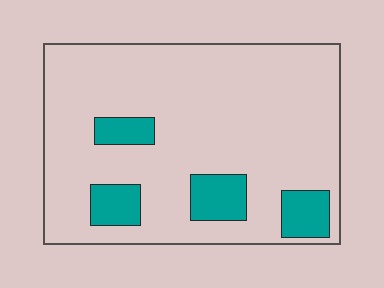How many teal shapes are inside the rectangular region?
4.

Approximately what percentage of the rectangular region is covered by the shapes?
Approximately 15%.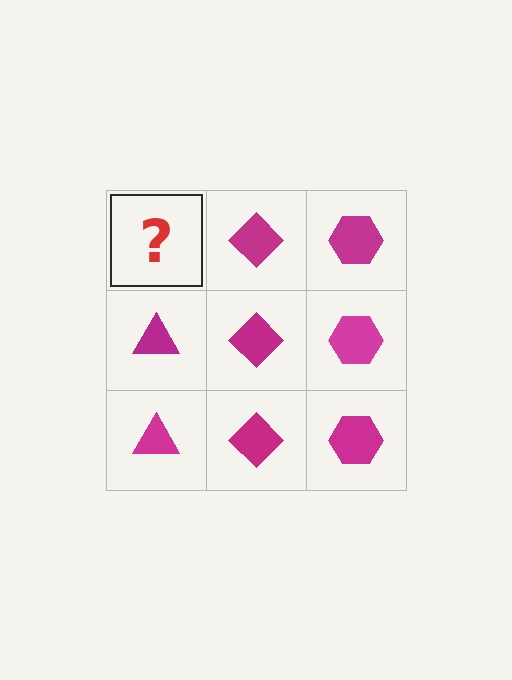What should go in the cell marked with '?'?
The missing cell should contain a magenta triangle.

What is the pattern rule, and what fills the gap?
The rule is that each column has a consistent shape. The gap should be filled with a magenta triangle.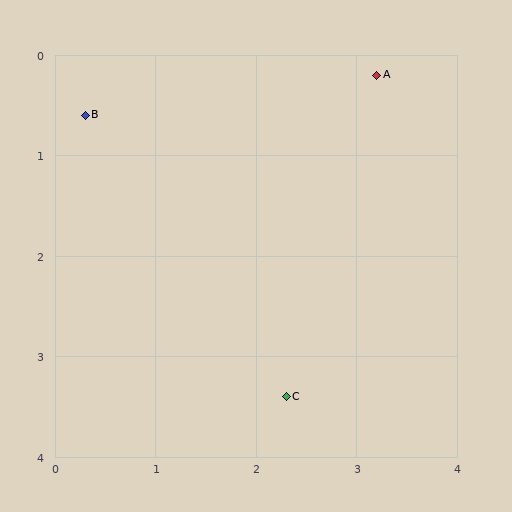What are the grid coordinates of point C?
Point C is at approximately (2.3, 3.4).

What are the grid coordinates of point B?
Point B is at approximately (0.3, 0.6).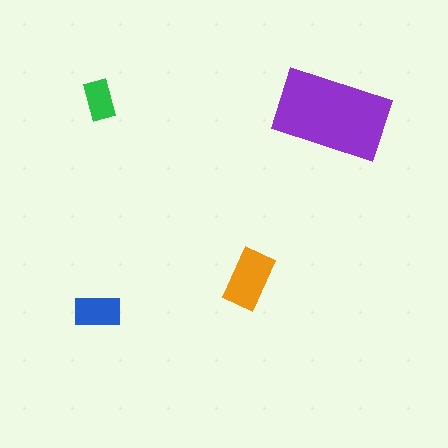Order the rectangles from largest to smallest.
the purple one, the orange one, the blue one, the green one.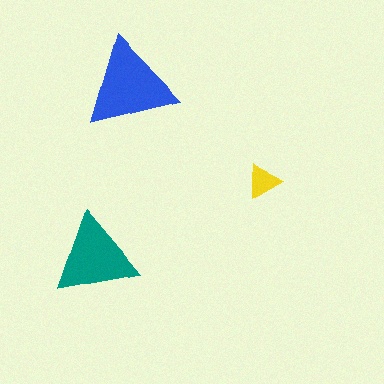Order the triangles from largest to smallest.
the blue one, the teal one, the yellow one.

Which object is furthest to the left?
The teal triangle is leftmost.